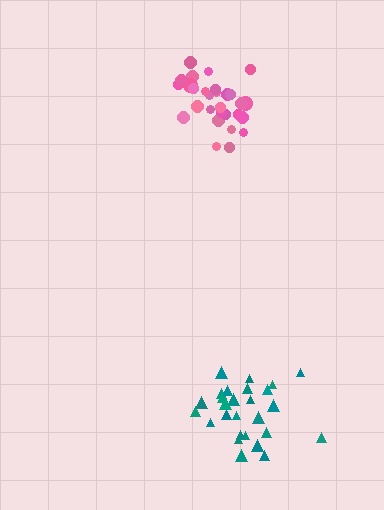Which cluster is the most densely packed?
Pink.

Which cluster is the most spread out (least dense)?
Teal.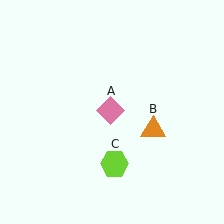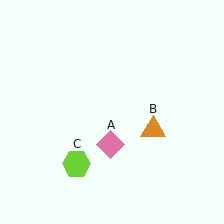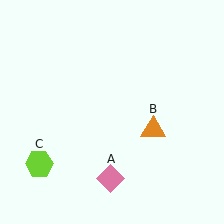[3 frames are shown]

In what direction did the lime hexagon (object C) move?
The lime hexagon (object C) moved left.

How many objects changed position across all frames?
2 objects changed position: pink diamond (object A), lime hexagon (object C).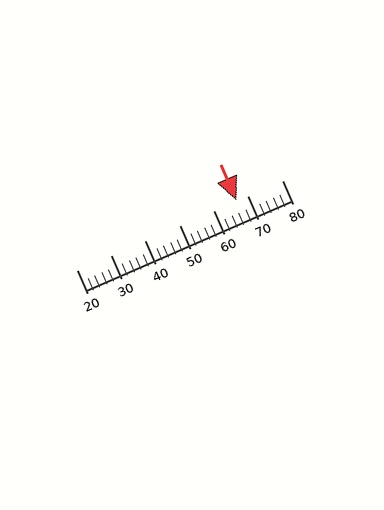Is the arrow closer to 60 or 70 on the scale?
The arrow is closer to 70.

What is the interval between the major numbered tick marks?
The major tick marks are spaced 10 units apart.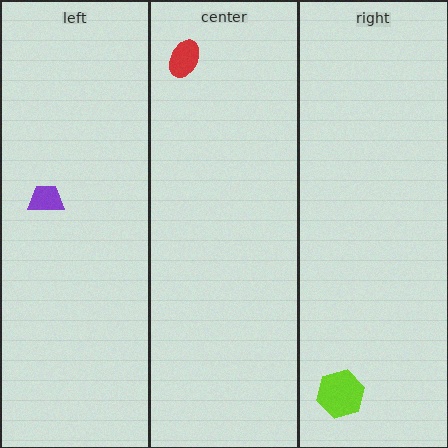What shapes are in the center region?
The red ellipse.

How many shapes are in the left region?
1.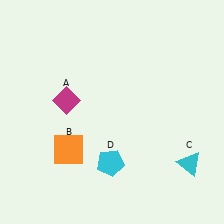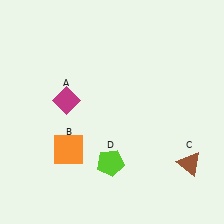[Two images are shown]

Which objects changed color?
C changed from cyan to brown. D changed from cyan to lime.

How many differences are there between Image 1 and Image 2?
There are 2 differences between the two images.